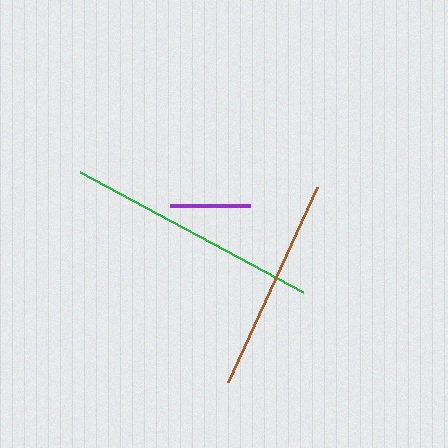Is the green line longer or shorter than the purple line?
The green line is longer than the purple line.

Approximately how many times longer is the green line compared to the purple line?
The green line is approximately 3.2 times the length of the purple line.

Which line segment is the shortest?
The purple line is the shortest at approximately 80 pixels.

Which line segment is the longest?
The green line is the longest at approximately 253 pixels.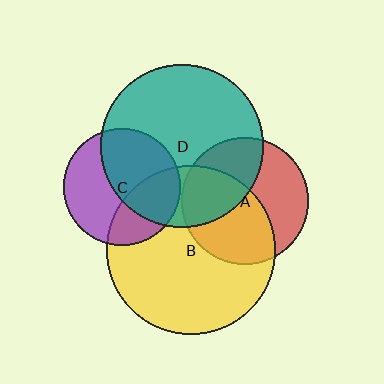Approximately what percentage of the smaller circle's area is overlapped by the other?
Approximately 50%.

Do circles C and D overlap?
Yes.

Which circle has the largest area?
Circle B (yellow).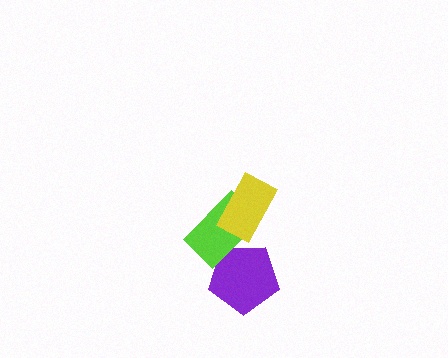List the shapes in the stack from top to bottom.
From top to bottom: the yellow rectangle, the lime rectangle, the purple pentagon.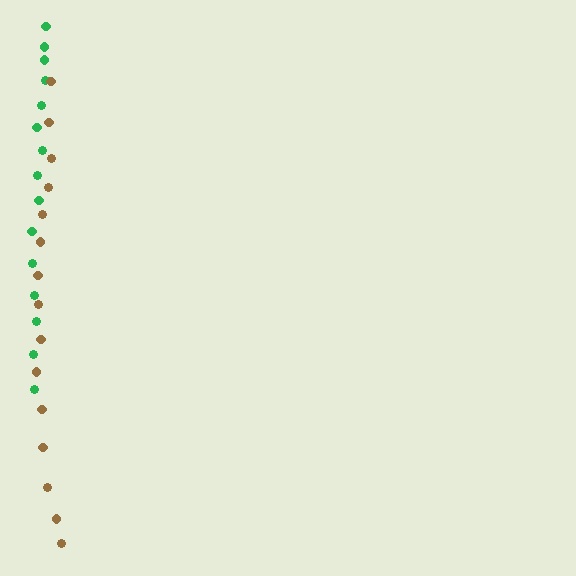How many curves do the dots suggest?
There are 2 distinct paths.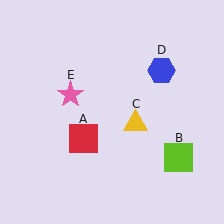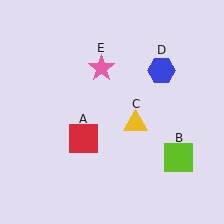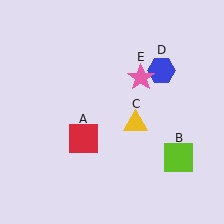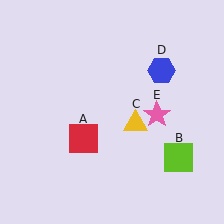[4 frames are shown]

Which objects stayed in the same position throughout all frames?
Red square (object A) and lime square (object B) and yellow triangle (object C) and blue hexagon (object D) remained stationary.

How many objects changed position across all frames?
1 object changed position: pink star (object E).